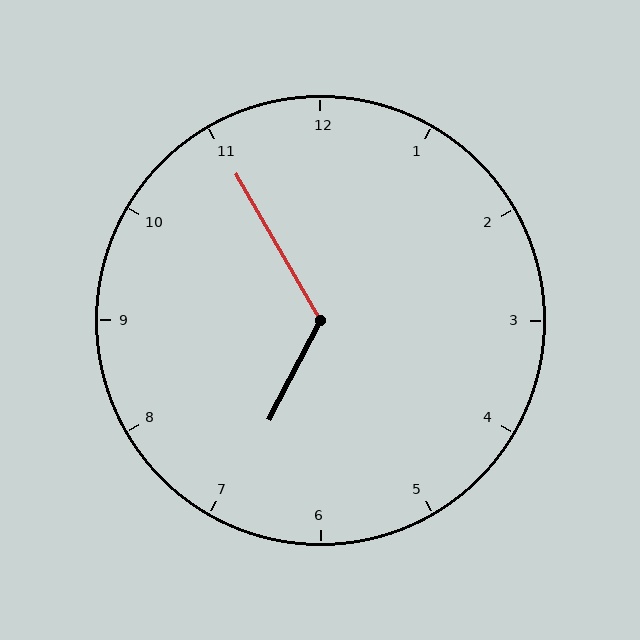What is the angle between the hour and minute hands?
Approximately 122 degrees.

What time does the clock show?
6:55.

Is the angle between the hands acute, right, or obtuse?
It is obtuse.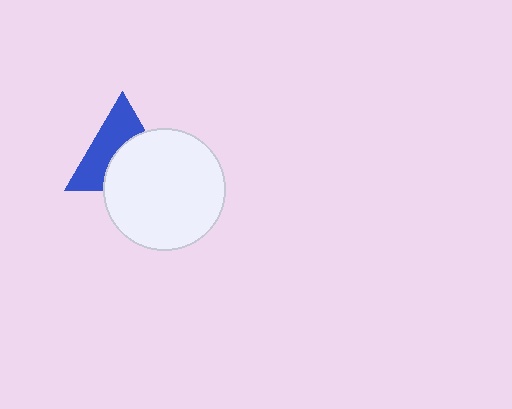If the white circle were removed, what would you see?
You would see the complete blue triangle.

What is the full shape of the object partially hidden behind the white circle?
The partially hidden object is a blue triangle.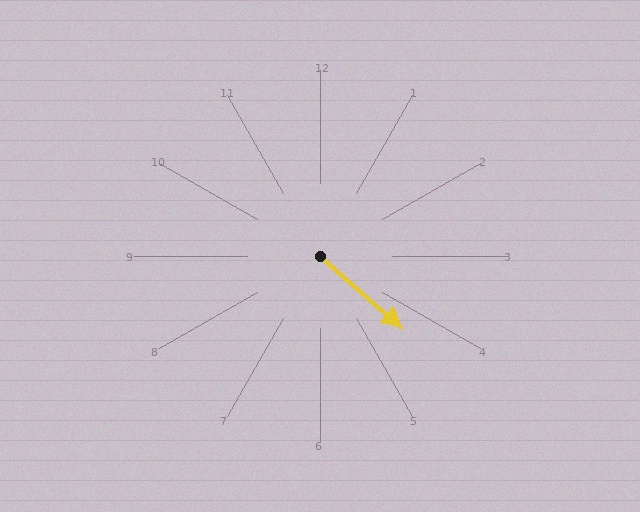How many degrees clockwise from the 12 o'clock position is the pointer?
Approximately 131 degrees.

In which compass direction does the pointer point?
Southeast.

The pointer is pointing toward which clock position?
Roughly 4 o'clock.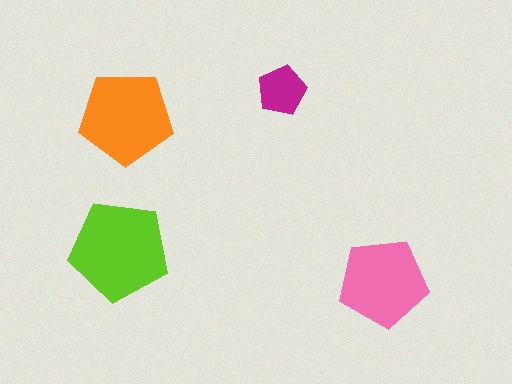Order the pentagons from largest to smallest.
the lime one, the orange one, the pink one, the magenta one.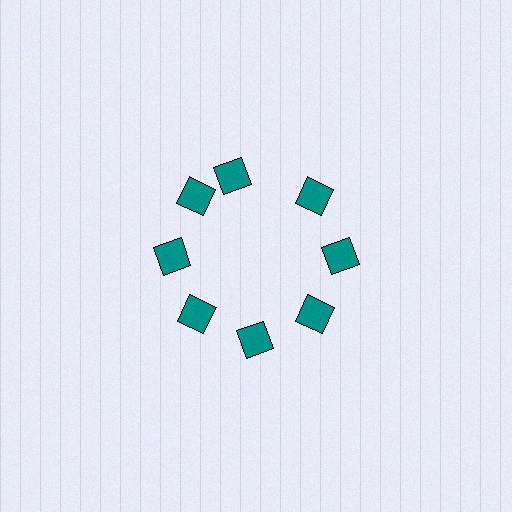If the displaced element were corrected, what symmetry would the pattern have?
It would have 8-fold rotational symmetry — the pattern would map onto itself every 45 degrees.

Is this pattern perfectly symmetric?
No. The 8 teal diamonds are arranged in a ring, but one element near the 12 o'clock position is rotated out of alignment along the ring, breaking the 8-fold rotational symmetry.